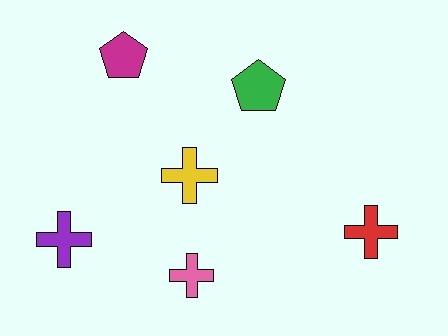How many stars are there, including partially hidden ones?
There are no stars.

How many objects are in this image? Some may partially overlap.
There are 6 objects.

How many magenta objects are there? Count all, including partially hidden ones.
There is 1 magenta object.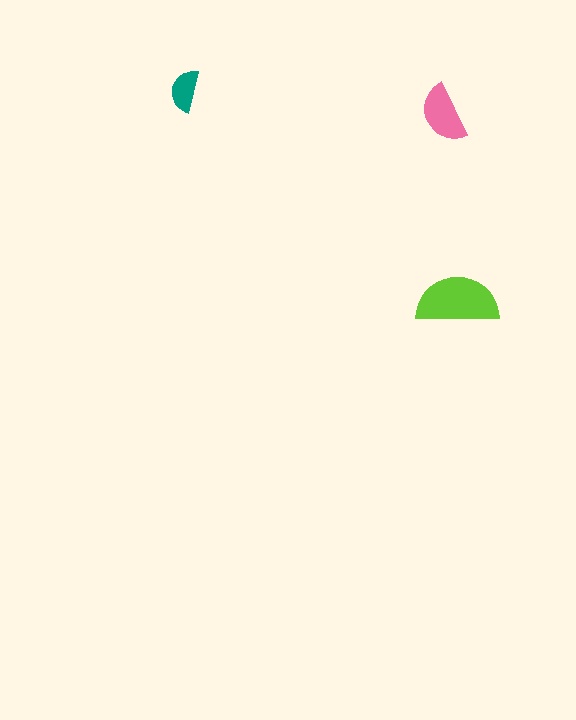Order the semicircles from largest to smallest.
the lime one, the pink one, the teal one.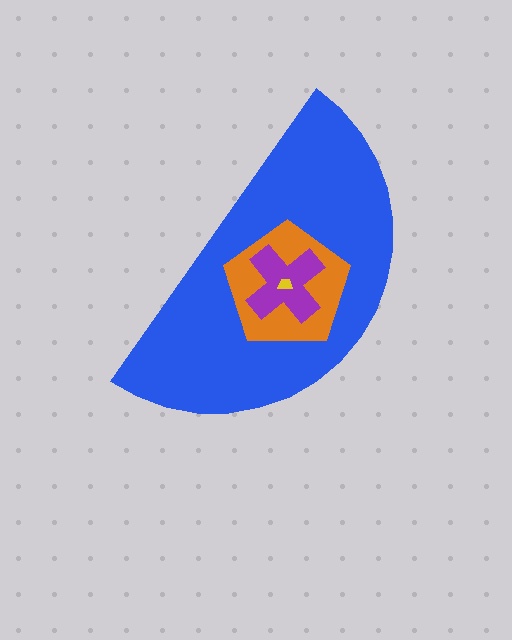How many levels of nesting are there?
4.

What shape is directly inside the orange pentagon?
The purple cross.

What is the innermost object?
The yellow trapezoid.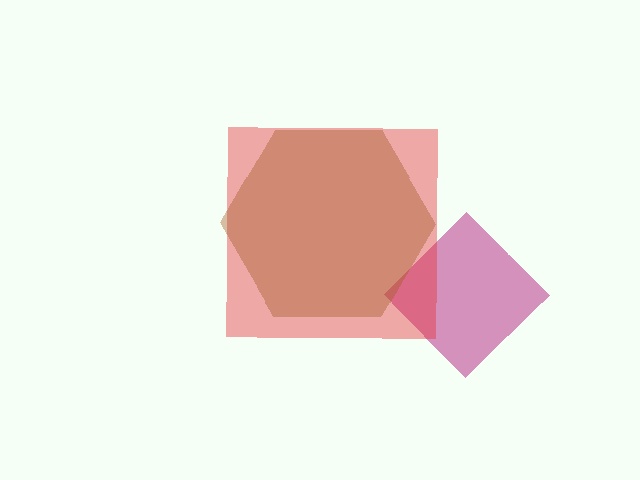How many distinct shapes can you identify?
There are 3 distinct shapes: a magenta diamond, a red square, a brown hexagon.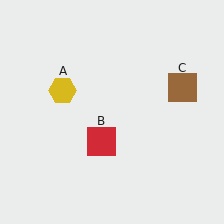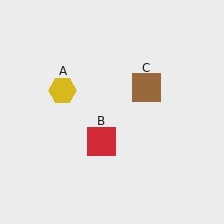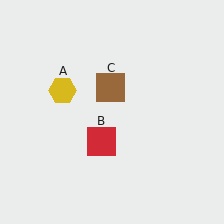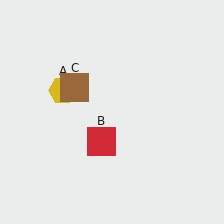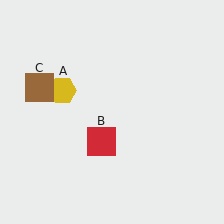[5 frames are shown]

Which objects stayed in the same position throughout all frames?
Yellow hexagon (object A) and red square (object B) remained stationary.